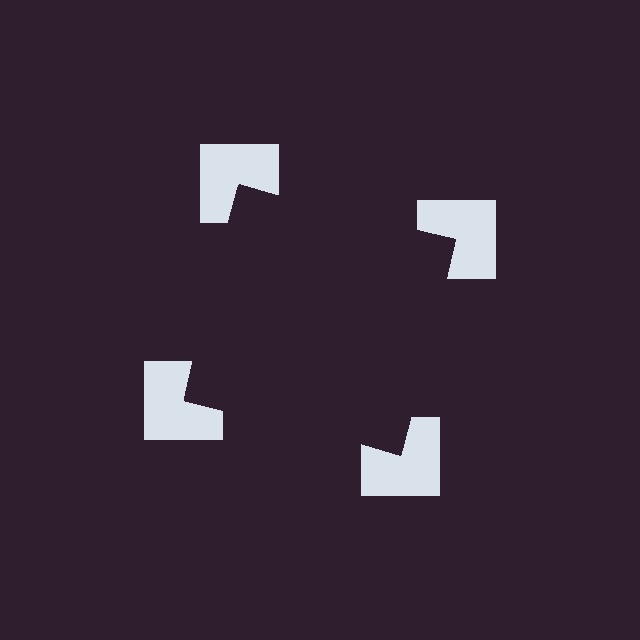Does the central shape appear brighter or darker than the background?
It typically appears slightly darker than the background, even though no actual brightness change is drawn.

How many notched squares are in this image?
There are 4 — one at each vertex of the illusory square.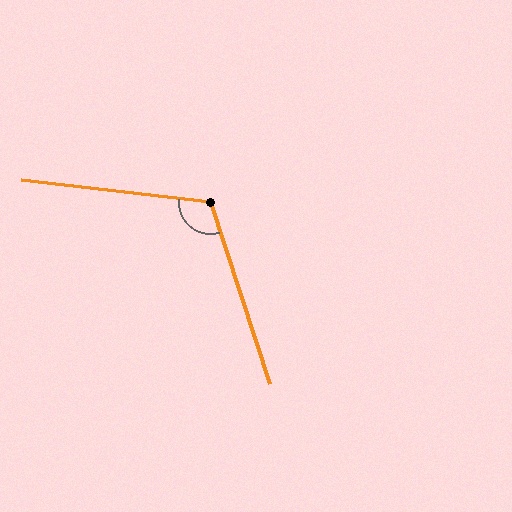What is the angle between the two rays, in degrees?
Approximately 115 degrees.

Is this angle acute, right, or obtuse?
It is obtuse.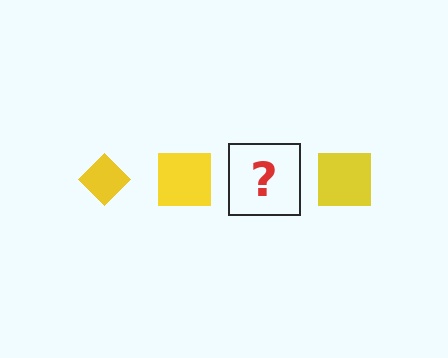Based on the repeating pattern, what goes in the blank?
The blank should be a yellow diamond.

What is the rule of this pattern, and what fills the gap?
The rule is that the pattern cycles through diamond, square shapes in yellow. The gap should be filled with a yellow diamond.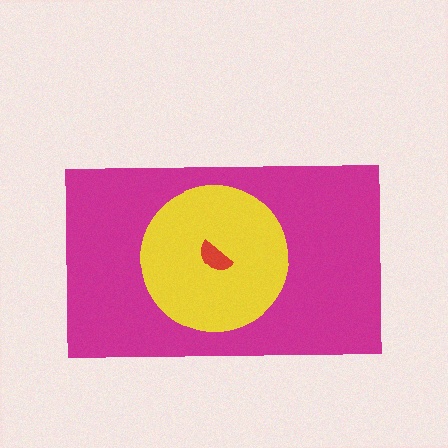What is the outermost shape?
The magenta rectangle.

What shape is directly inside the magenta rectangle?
The yellow circle.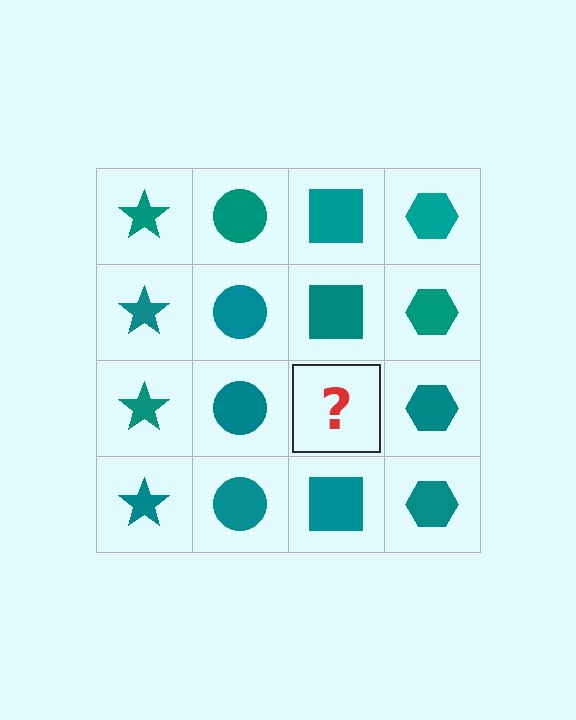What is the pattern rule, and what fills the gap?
The rule is that each column has a consistent shape. The gap should be filled with a teal square.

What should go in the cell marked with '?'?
The missing cell should contain a teal square.